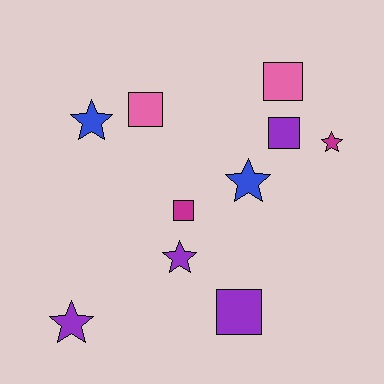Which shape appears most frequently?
Star, with 5 objects.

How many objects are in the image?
There are 10 objects.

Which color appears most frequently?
Purple, with 4 objects.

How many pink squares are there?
There are 2 pink squares.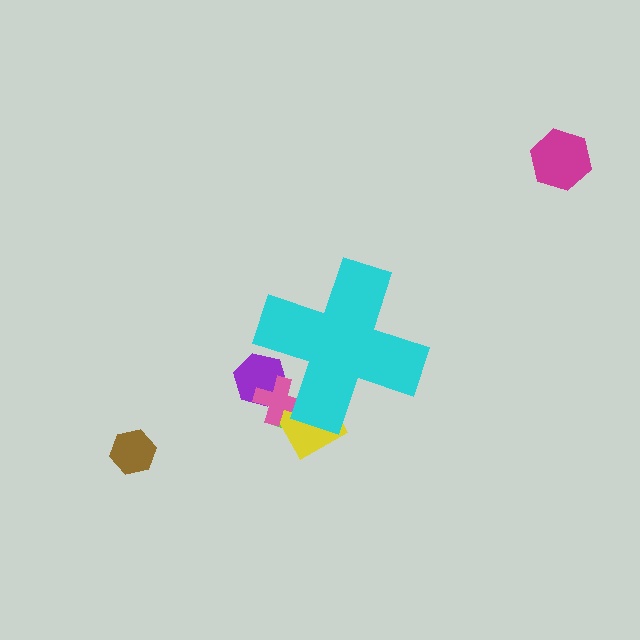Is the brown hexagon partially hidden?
No, the brown hexagon is fully visible.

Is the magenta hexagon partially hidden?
No, the magenta hexagon is fully visible.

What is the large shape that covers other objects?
A cyan cross.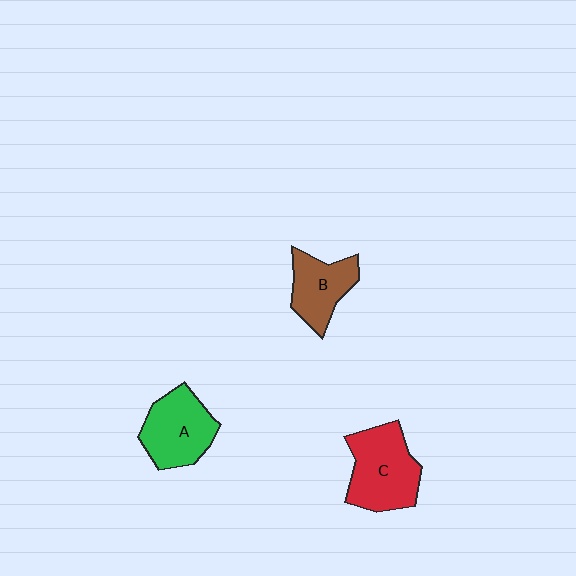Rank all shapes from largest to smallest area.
From largest to smallest: C (red), A (green), B (brown).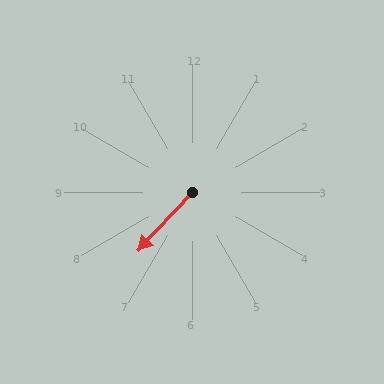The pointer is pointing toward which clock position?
Roughly 7 o'clock.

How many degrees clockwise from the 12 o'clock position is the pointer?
Approximately 223 degrees.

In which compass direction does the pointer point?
Southwest.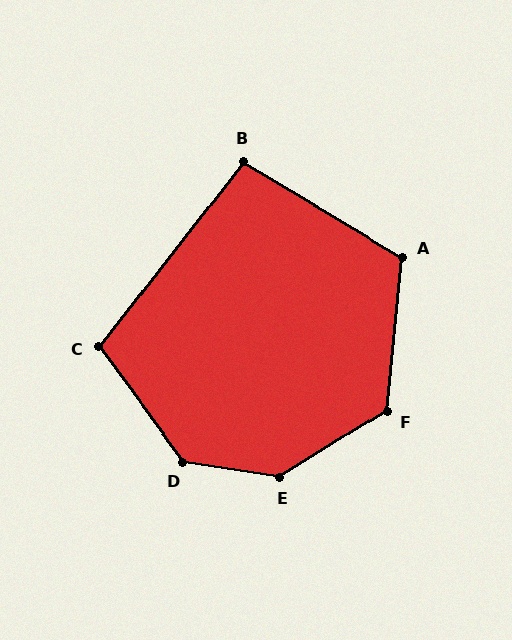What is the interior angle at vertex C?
Approximately 106 degrees (obtuse).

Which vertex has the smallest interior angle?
B, at approximately 97 degrees.